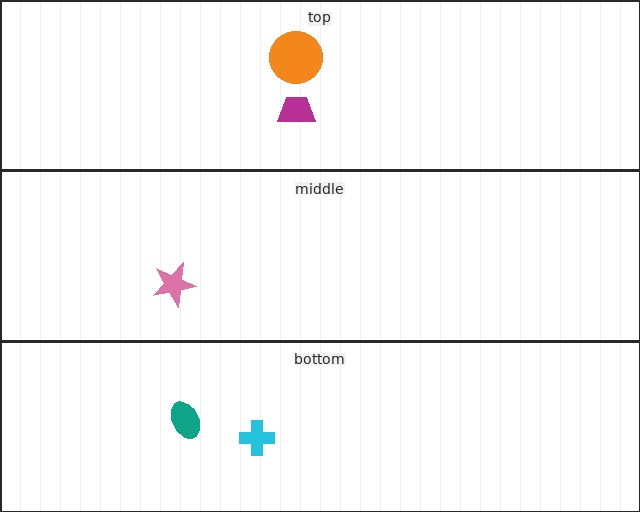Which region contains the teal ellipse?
The bottom region.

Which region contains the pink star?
The middle region.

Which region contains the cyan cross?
The bottom region.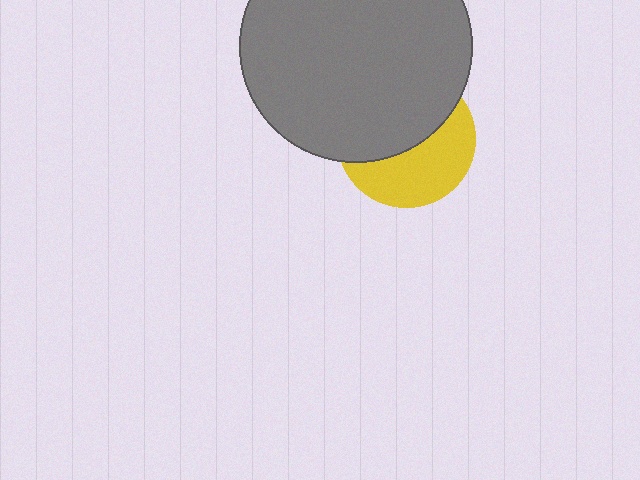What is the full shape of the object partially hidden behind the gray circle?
The partially hidden object is a yellow circle.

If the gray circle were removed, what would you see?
You would see the complete yellow circle.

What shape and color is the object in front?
The object in front is a gray circle.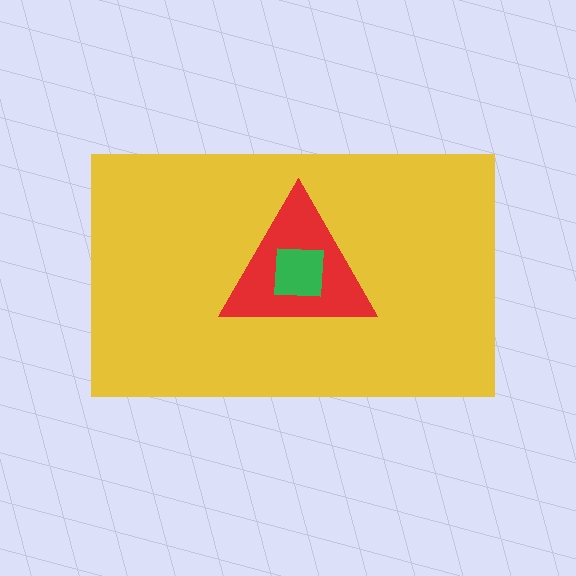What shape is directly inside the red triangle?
The green square.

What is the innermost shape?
The green square.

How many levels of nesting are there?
3.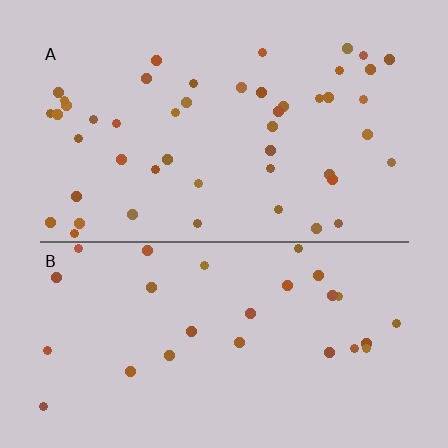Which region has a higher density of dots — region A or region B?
A (the top).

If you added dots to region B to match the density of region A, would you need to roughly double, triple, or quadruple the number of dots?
Approximately double.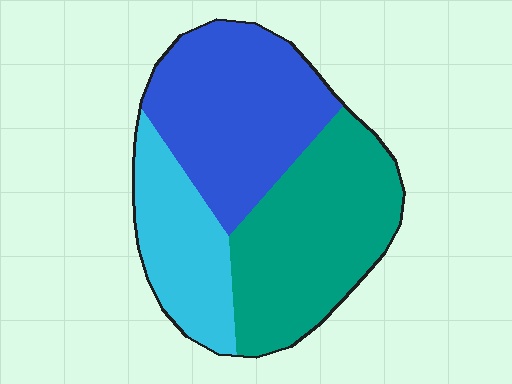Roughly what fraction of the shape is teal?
Teal takes up between a quarter and a half of the shape.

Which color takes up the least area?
Cyan, at roughly 20%.